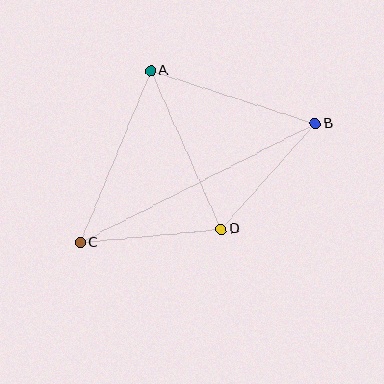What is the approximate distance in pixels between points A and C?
The distance between A and C is approximately 186 pixels.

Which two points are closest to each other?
Points B and D are closest to each other.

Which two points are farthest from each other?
Points B and C are farthest from each other.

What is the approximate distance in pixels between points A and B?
The distance between A and B is approximately 173 pixels.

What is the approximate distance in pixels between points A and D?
The distance between A and D is approximately 174 pixels.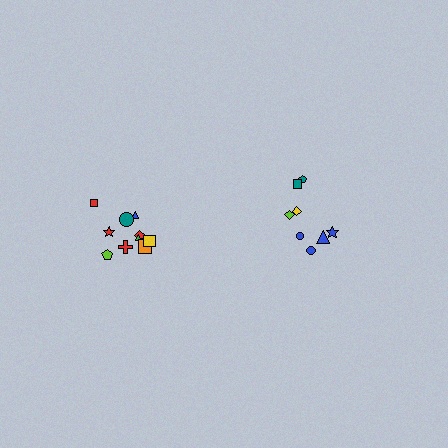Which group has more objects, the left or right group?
The left group.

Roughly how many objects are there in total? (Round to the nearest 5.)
Roughly 20 objects in total.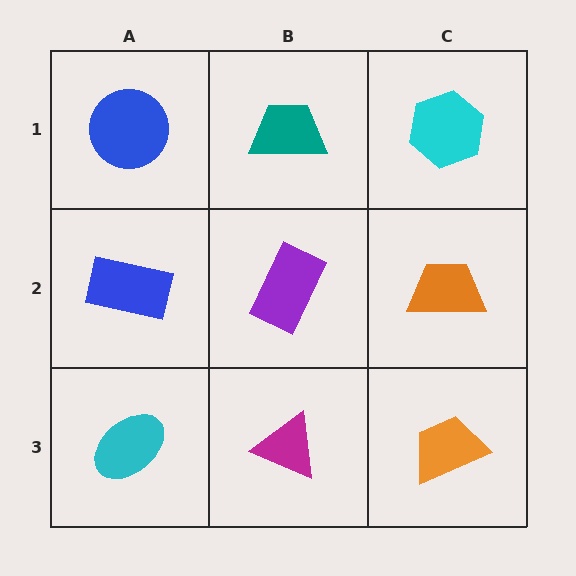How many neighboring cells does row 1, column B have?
3.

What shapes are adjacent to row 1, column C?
An orange trapezoid (row 2, column C), a teal trapezoid (row 1, column B).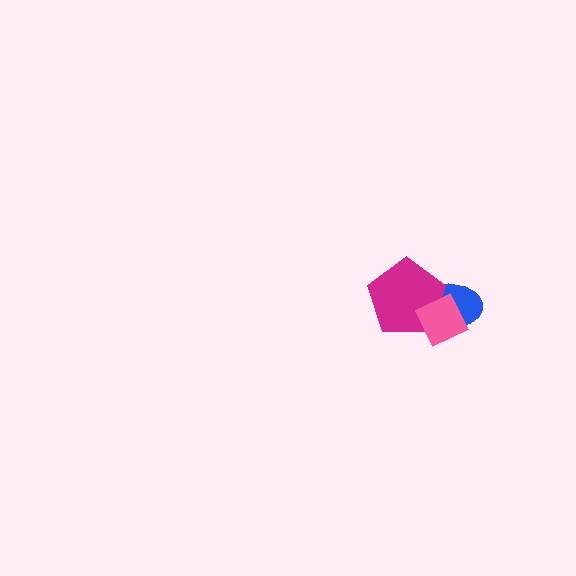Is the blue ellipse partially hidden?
Yes, it is partially covered by another shape.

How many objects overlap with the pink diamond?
2 objects overlap with the pink diamond.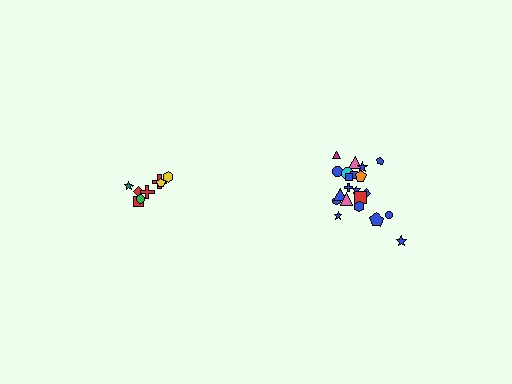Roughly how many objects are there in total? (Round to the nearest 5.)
Roughly 30 objects in total.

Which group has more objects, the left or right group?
The right group.